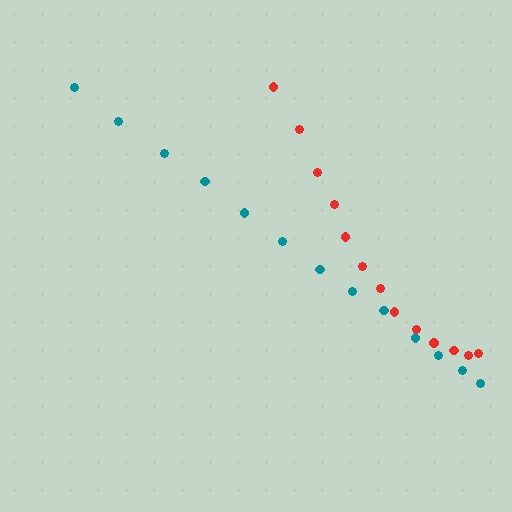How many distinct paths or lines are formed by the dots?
There are 2 distinct paths.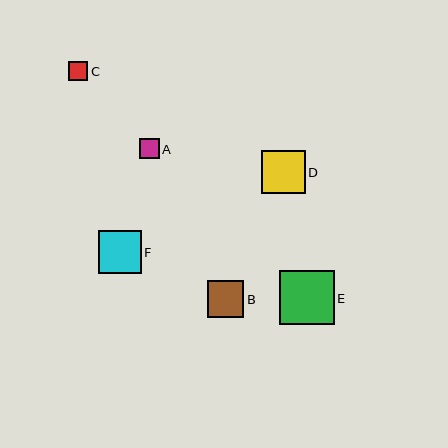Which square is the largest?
Square E is the largest with a size of approximately 55 pixels.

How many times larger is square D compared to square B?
Square D is approximately 1.2 times the size of square B.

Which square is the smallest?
Square C is the smallest with a size of approximately 19 pixels.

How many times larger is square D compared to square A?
Square D is approximately 2.2 times the size of square A.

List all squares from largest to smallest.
From largest to smallest: E, D, F, B, A, C.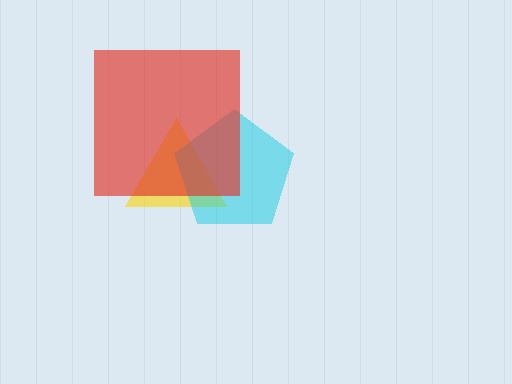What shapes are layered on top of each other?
The layered shapes are: a yellow triangle, a cyan pentagon, a red square.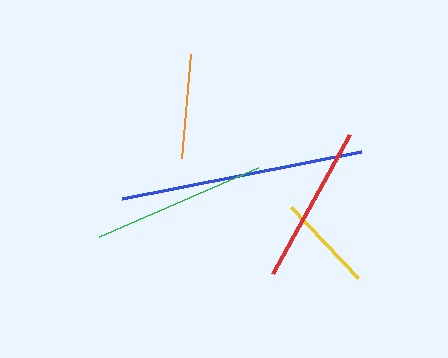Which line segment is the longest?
The blue line is the longest at approximately 244 pixels.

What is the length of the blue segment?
The blue segment is approximately 244 pixels long.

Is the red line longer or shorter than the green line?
The green line is longer than the red line.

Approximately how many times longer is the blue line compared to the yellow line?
The blue line is approximately 2.5 times the length of the yellow line.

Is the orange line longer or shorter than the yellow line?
The orange line is longer than the yellow line.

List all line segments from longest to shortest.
From longest to shortest: blue, green, red, orange, yellow.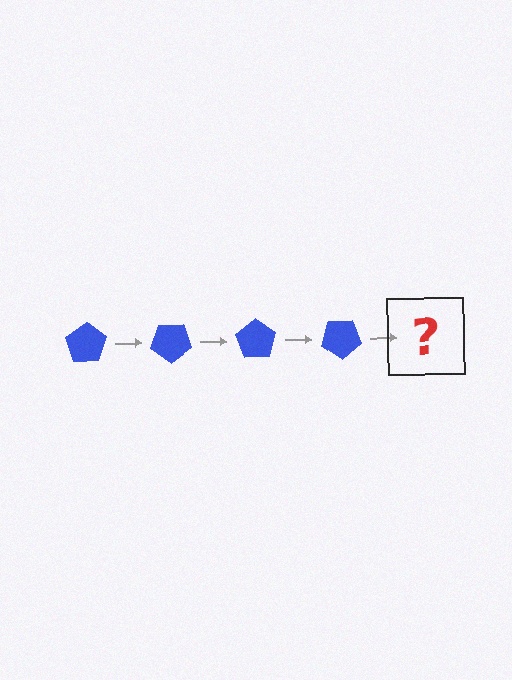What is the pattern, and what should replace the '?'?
The pattern is that the pentagon rotates 35 degrees each step. The '?' should be a blue pentagon rotated 140 degrees.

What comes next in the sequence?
The next element should be a blue pentagon rotated 140 degrees.